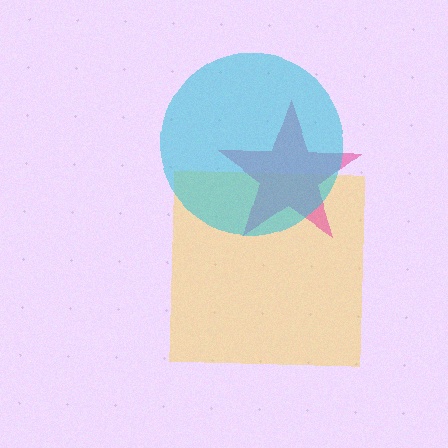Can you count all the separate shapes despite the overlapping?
Yes, there are 3 separate shapes.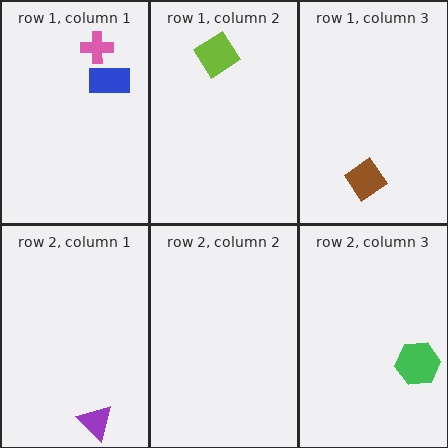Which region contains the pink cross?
The row 1, column 1 region.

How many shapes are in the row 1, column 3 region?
1.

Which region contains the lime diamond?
The row 1, column 2 region.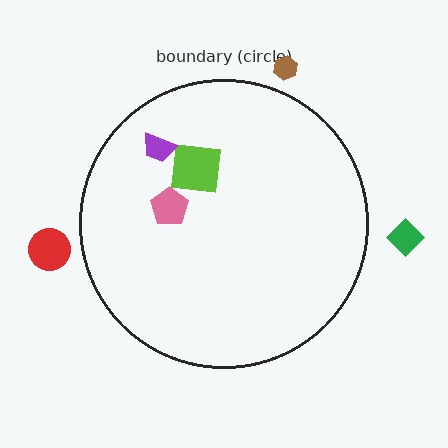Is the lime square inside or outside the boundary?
Inside.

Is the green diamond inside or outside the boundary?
Outside.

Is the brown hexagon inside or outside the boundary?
Outside.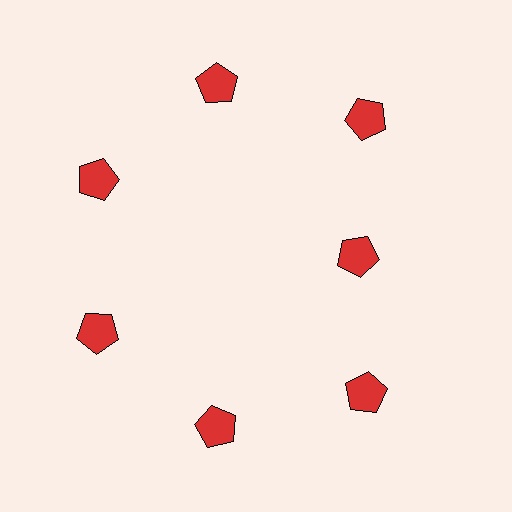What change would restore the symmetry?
The symmetry would be restored by moving it outward, back onto the ring so that all 7 pentagons sit at equal angles and equal distance from the center.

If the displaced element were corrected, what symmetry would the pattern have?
It would have 7-fold rotational symmetry — the pattern would map onto itself every 51 degrees.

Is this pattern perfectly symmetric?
No. The 7 red pentagons are arranged in a ring, but one element near the 3 o'clock position is pulled inward toward the center, breaking the 7-fold rotational symmetry.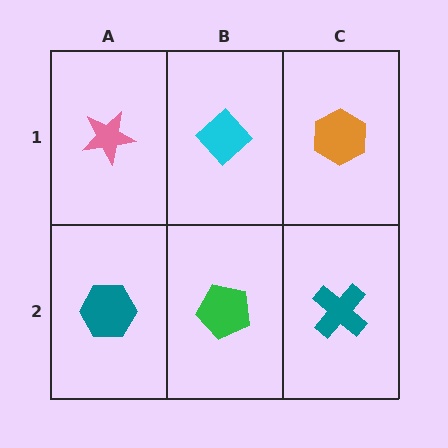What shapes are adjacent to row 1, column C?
A teal cross (row 2, column C), a cyan diamond (row 1, column B).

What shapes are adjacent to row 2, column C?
An orange hexagon (row 1, column C), a green pentagon (row 2, column B).